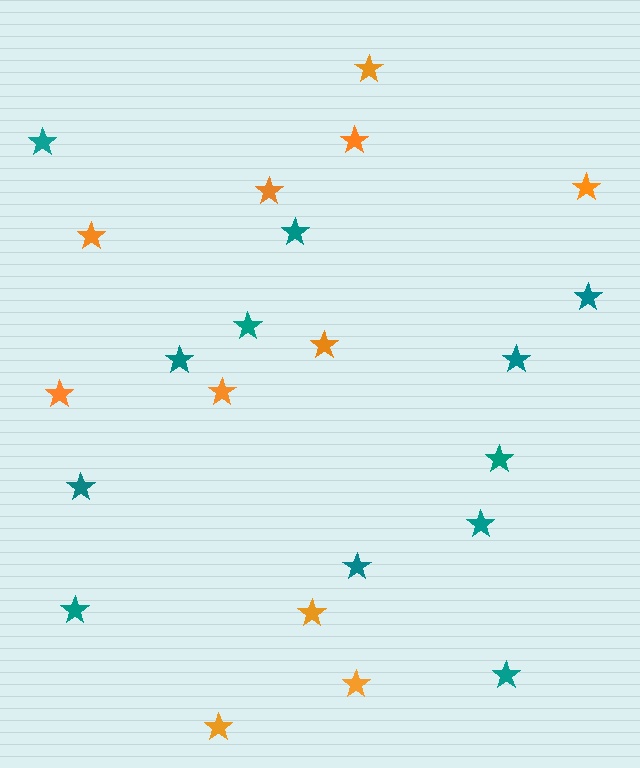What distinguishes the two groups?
There are 2 groups: one group of orange stars (11) and one group of teal stars (12).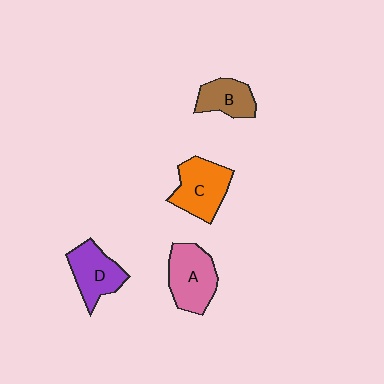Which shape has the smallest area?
Shape B (brown).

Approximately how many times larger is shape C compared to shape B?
Approximately 1.4 times.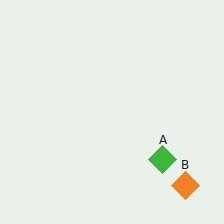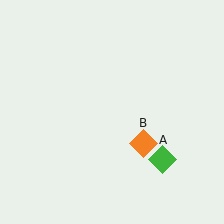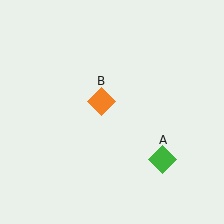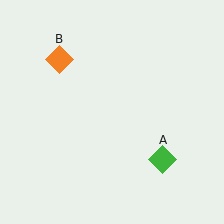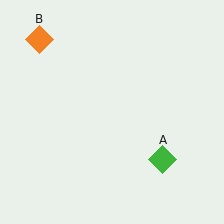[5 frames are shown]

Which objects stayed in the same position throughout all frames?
Green diamond (object A) remained stationary.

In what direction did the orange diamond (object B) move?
The orange diamond (object B) moved up and to the left.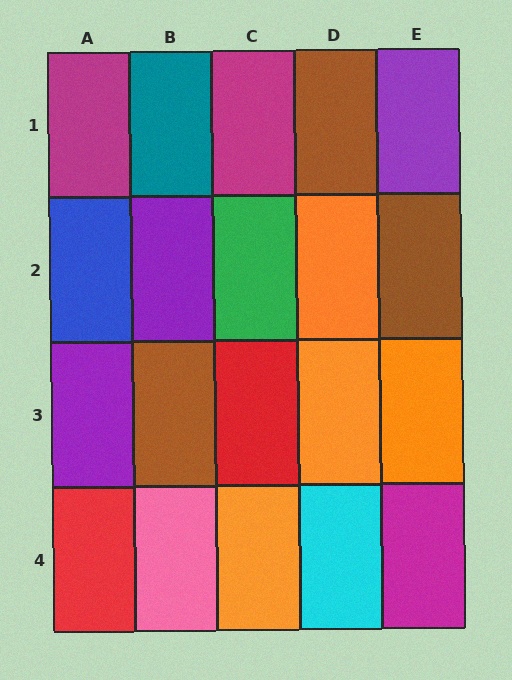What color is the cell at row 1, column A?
Magenta.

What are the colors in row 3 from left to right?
Purple, brown, red, orange, orange.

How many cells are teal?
1 cell is teal.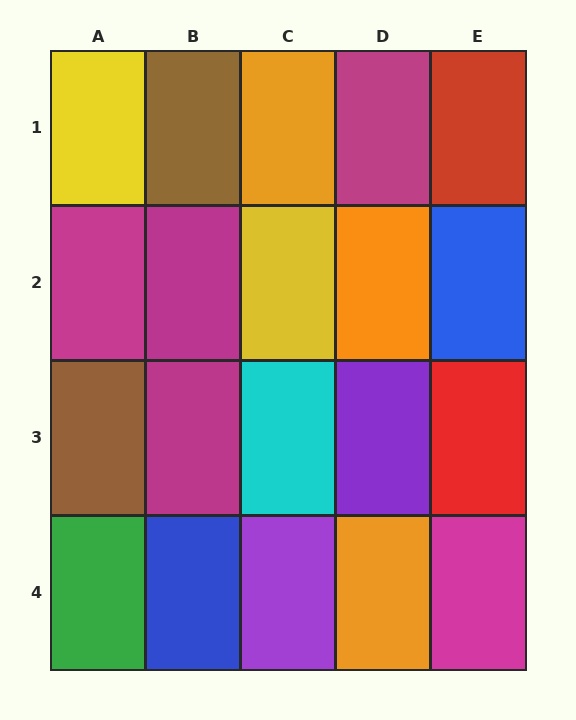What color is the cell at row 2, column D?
Orange.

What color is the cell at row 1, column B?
Brown.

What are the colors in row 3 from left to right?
Brown, magenta, cyan, purple, red.